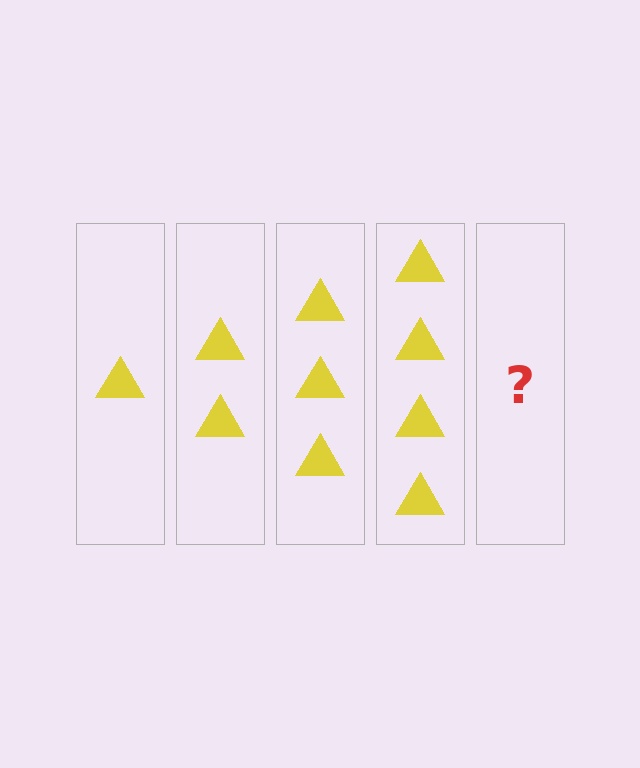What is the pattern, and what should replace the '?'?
The pattern is that each step adds one more triangle. The '?' should be 5 triangles.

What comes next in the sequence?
The next element should be 5 triangles.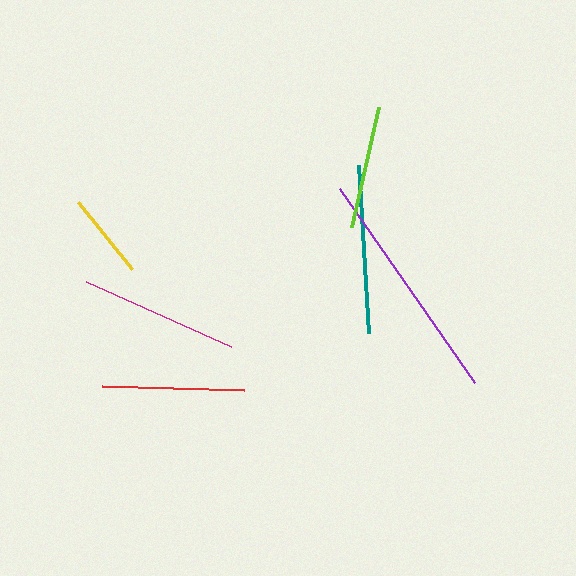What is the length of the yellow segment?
The yellow segment is approximately 86 pixels long.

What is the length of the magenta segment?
The magenta segment is approximately 160 pixels long.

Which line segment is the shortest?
The yellow line is the shortest at approximately 86 pixels.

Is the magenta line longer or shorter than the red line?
The magenta line is longer than the red line.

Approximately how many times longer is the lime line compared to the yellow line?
The lime line is approximately 1.4 times the length of the yellow line.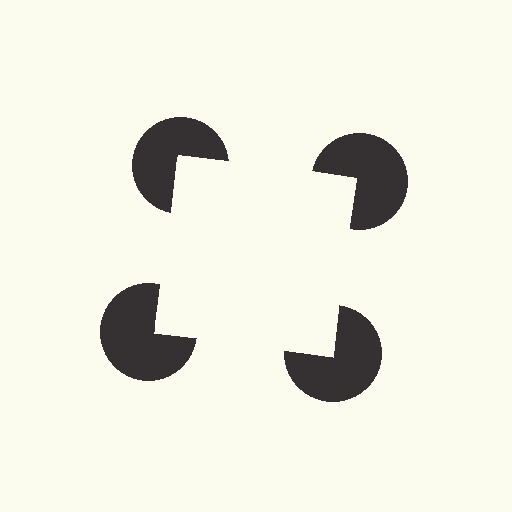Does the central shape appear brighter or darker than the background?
It typically appears slightly brighter than the background, even though no actual brightness change is drawn.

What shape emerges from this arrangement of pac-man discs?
An illusory square — its edges are inferred from the aligned wedge cuts in the pac-man discs, not physically drawn.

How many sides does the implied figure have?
4 sides.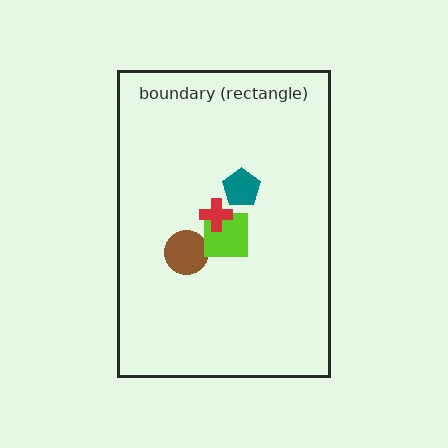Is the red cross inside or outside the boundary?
Inside.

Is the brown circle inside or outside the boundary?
Inside.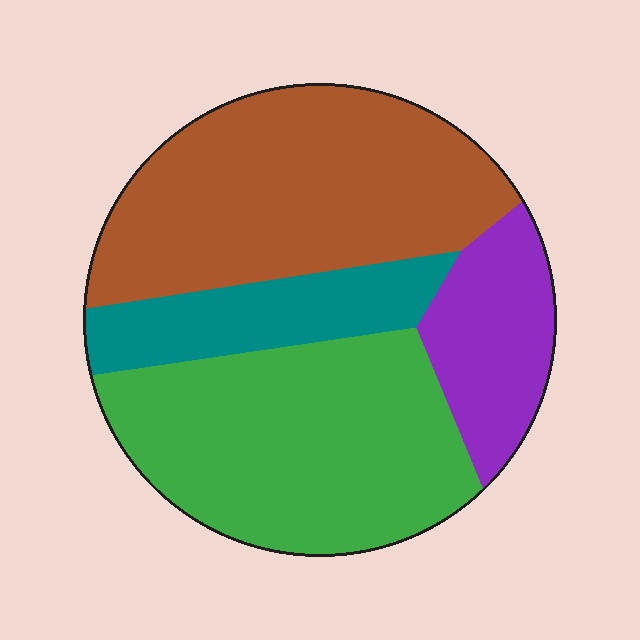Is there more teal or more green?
Green.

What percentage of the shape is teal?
Teal takes up about one eighth (1/8) of the shape.